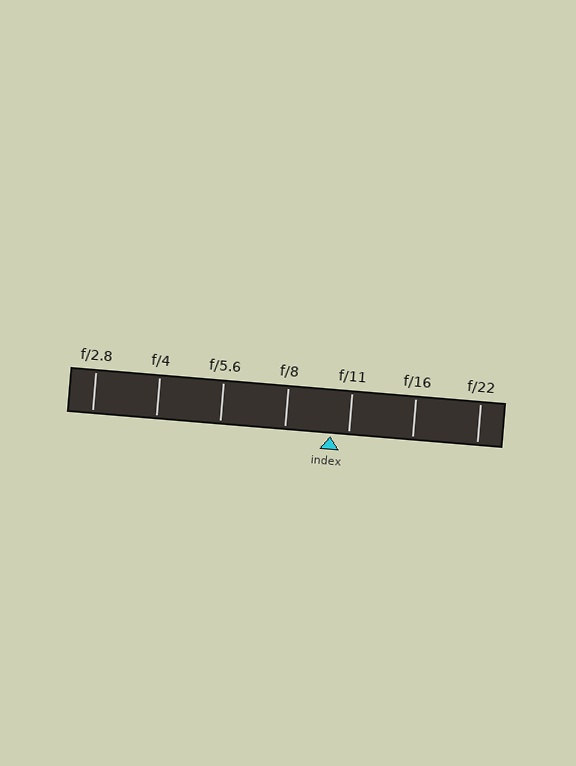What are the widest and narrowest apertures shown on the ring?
The widest aperture shown is f/2.8 and the narrowest is f/22.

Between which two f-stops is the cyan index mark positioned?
The index mark is between f/8 and f/11.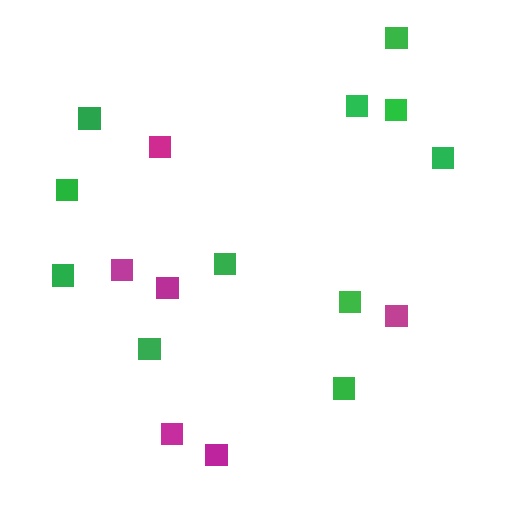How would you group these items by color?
There are 2 groups: one group of magenta squares (6) and one group of green squares (11).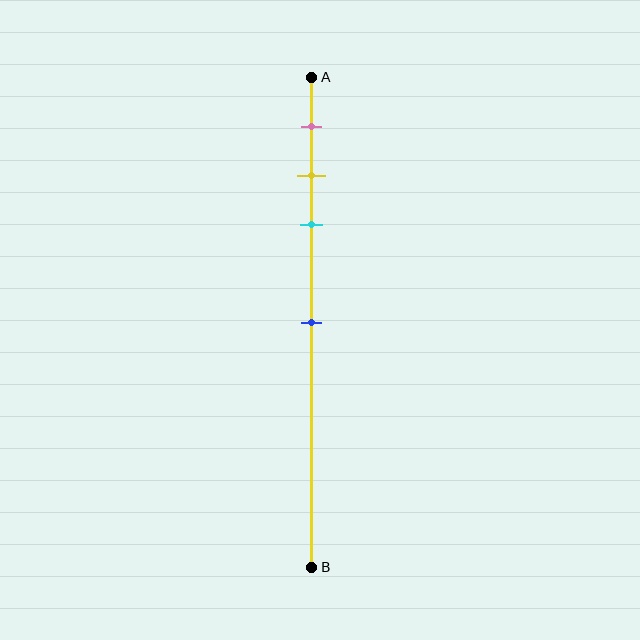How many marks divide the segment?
There are 4 marks dividing the segment.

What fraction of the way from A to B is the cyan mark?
The cyan mark is approximately 30% (0.3) of the way from A to B.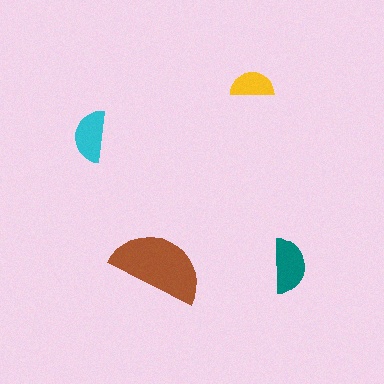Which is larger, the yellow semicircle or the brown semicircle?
The brown one.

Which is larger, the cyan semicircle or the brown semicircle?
The brown one.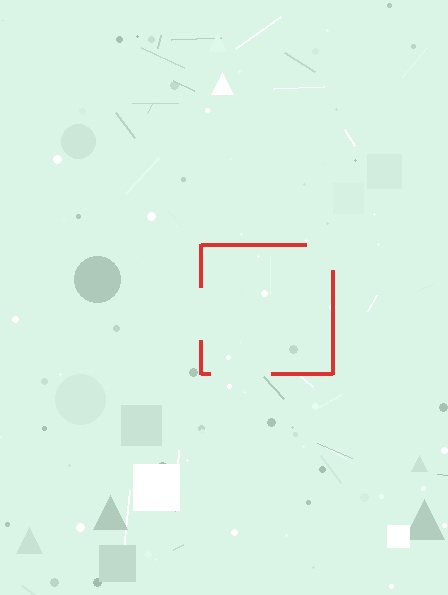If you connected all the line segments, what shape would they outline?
They would outline a square.